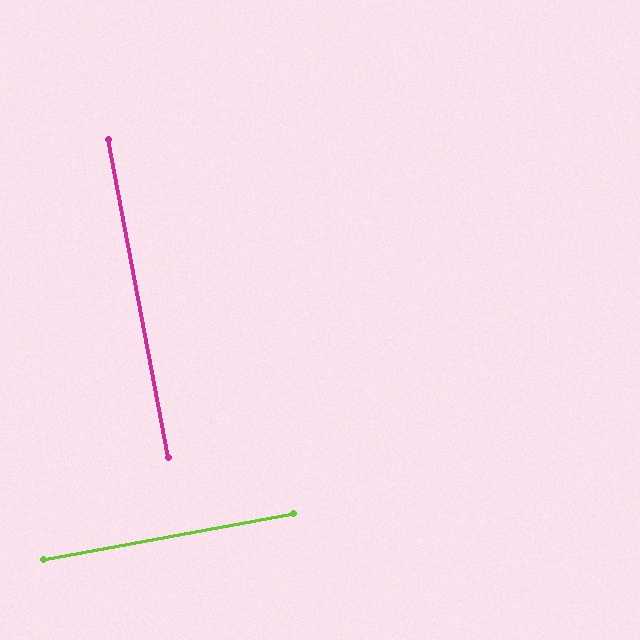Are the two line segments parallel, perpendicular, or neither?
Perpendicular — they meet at approximately 90°.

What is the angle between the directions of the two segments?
Approximately 90 degrees.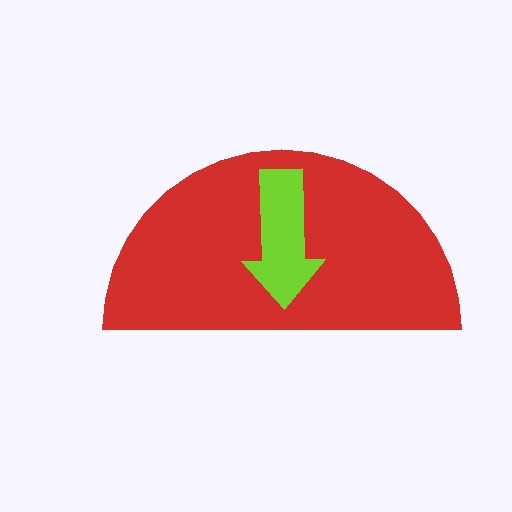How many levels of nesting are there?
2.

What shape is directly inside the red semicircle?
The lime arrow.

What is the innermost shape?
The lime arrow.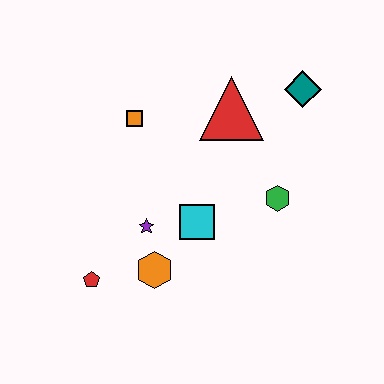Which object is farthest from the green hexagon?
The red pentagon is farthest from the green hexagon.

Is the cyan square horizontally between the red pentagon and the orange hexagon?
No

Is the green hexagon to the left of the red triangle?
No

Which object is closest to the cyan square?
The purple star is closest to the cyan square.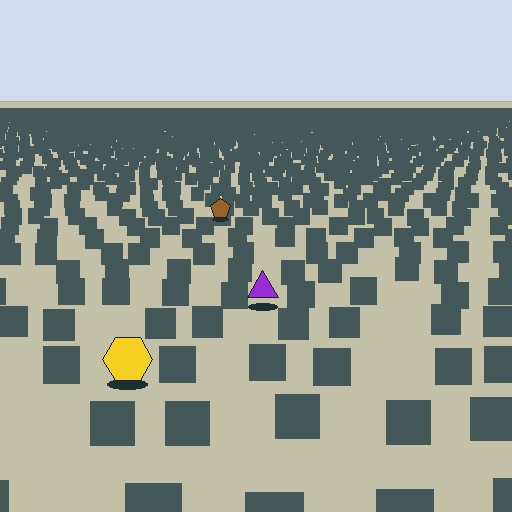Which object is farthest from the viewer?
The brown pentagon is farthest from the viewer. It appears smaller and the ground texture around it is denser.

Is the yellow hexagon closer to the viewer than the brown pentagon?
Yes. The yellow hexagon is closer — you can tell from the texture gradient: the ground texture is coarser near it.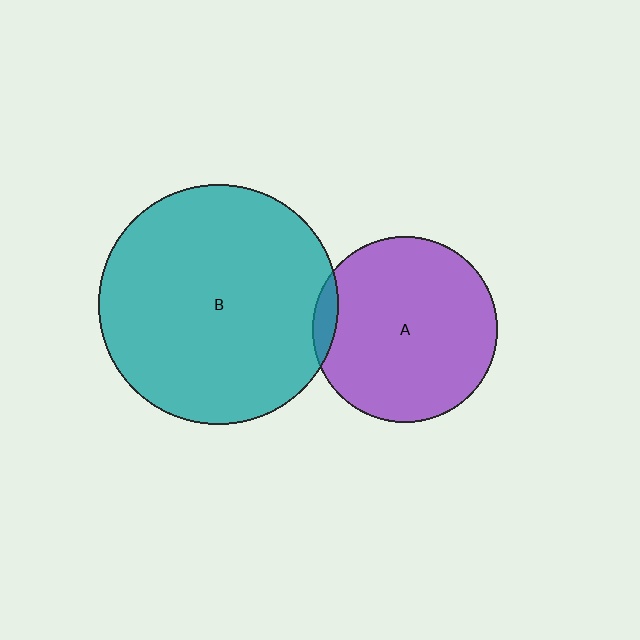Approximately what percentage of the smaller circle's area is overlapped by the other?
Approximately 5%.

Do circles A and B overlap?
Yes.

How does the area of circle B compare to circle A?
Approximately 1.7 times.